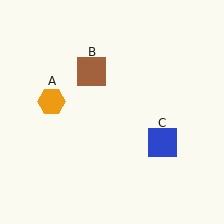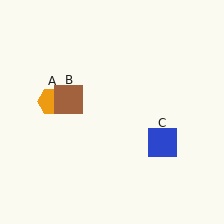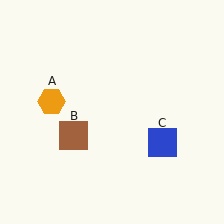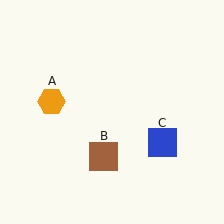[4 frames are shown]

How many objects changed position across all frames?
1 object changed position: brown square (object B).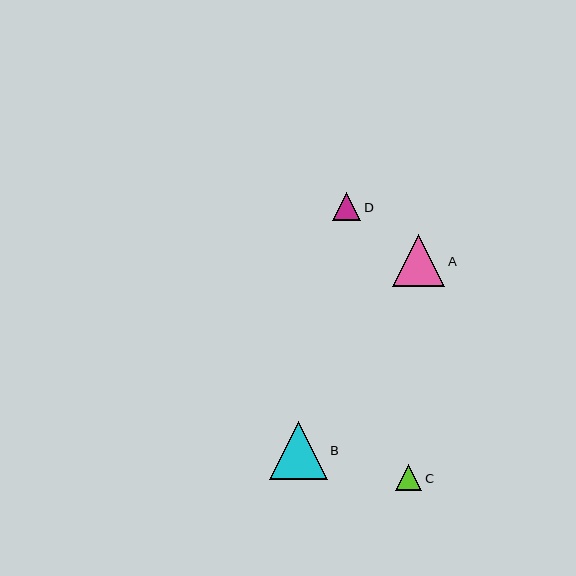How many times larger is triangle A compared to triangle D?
Triangle A is approximately 1.9 times the size of triangle D.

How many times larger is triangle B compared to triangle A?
Triangle B is approximately 1.1 times the size of triangle A.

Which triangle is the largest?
Triangle B is the largest with a size of approximately 58 pixels.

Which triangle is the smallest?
Triangle C is the smallest with a size of approximately 26 pixels.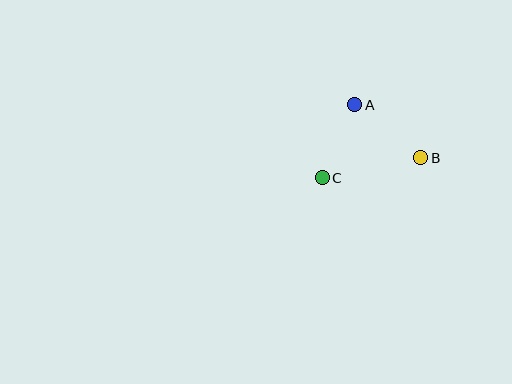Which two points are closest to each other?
Points A and C are closest to each other.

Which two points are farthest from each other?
Points B and C are farthest from each other.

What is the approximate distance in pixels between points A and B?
The distance between A and B is approximately 85 pixels.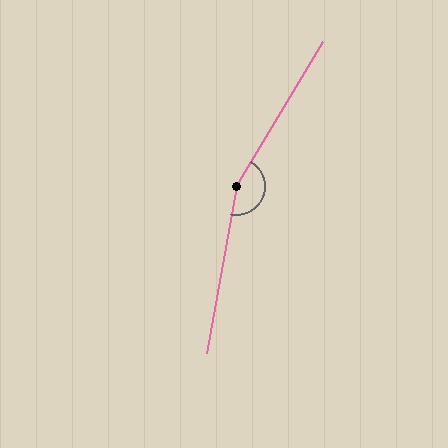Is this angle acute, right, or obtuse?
It is obtuse.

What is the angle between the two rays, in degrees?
Approximately 159 degrees.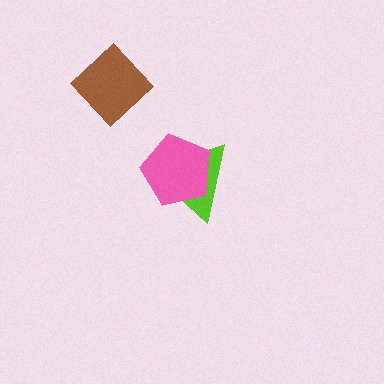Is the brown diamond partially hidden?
No, no other shape covers it.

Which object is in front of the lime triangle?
The pink pentagon is in front of the lime triangle.